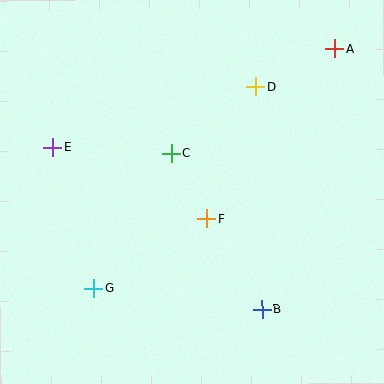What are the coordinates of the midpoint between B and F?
The midpoint between B and F is at (235, 264).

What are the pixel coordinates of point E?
Point E is at (53, 147).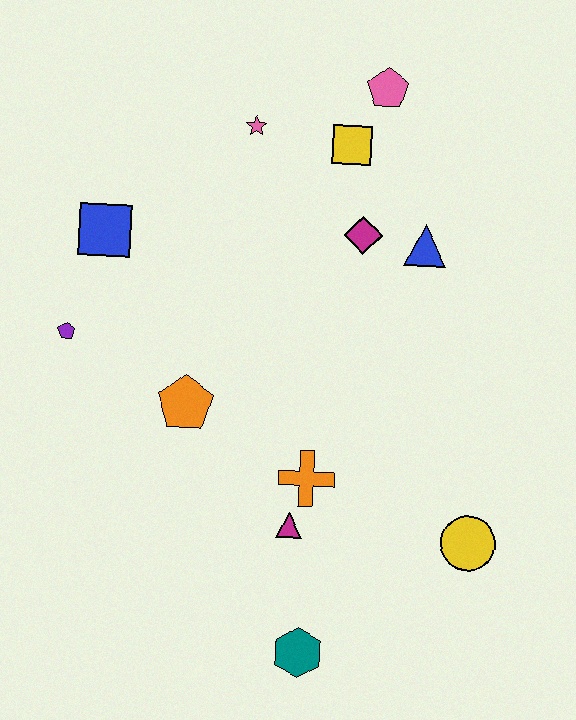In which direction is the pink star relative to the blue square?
The pink star is to the right of the blue square.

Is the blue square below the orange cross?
No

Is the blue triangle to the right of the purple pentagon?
Yes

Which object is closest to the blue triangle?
The magenta diamond is closest to the blue triangle.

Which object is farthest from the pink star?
The teal hexagon is farthest from the pink star.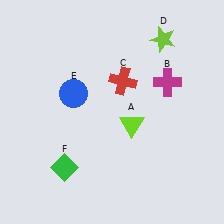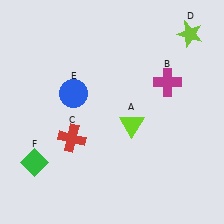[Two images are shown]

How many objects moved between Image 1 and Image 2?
3 objects moved between the two images.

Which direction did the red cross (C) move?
The red cross (C) moved down.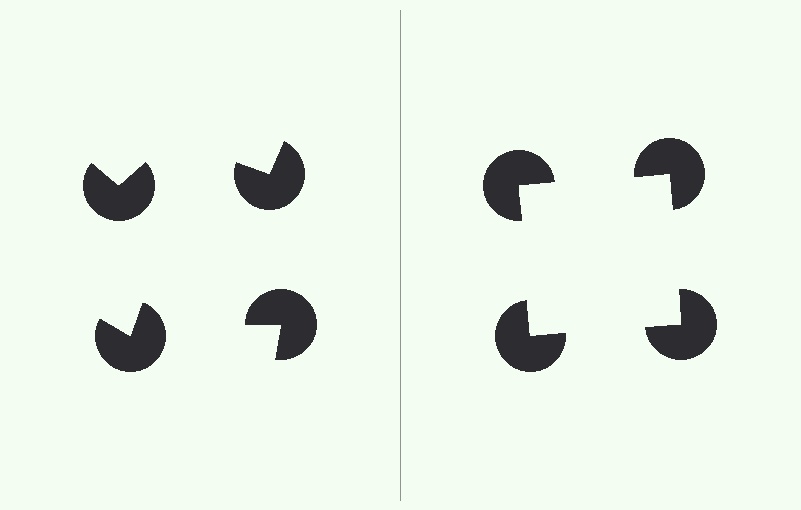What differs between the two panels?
The pac-man discs are positioned identically on both sides; only the wedge orientations differ. On the right they align to a square; on the left they are misaligned.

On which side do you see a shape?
An illusory square appears on the right side. On the left side the wedge cuts are rotated, so no coherent shape forms.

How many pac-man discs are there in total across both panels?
8 — 4 on each side.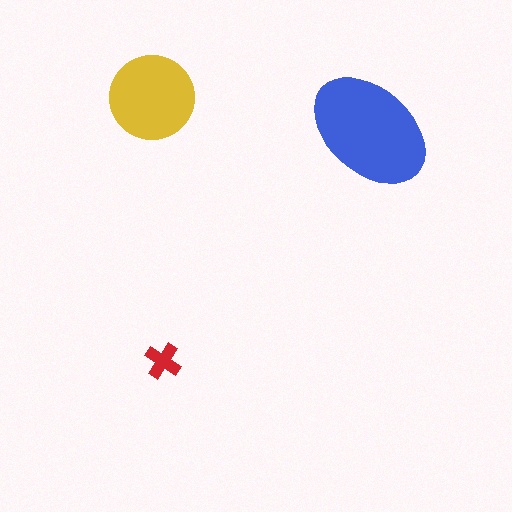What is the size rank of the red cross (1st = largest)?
3rd.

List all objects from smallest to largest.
The red cross, the yellow circle, the blue ellipse.